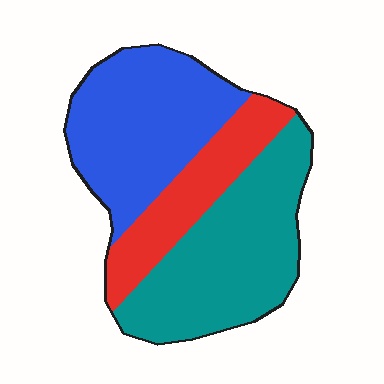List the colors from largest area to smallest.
From largest to smallest: teal, blue, red.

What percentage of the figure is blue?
Blue takes up about three eighths (3/8) of the figure.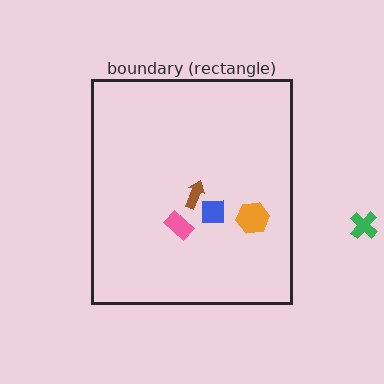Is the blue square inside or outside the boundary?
Inside.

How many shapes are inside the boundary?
4 inside, 1 outside.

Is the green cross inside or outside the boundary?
Outside.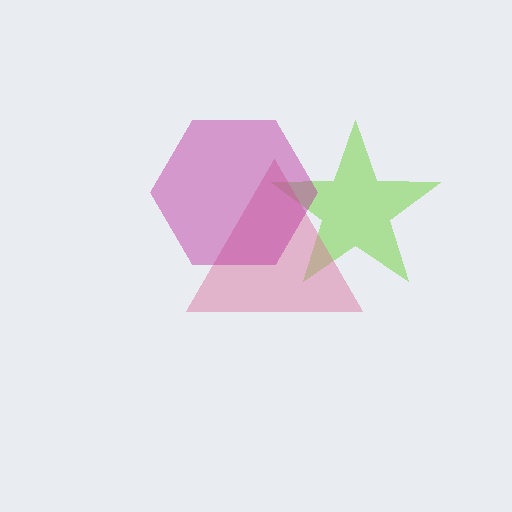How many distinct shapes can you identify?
There are 3 distinct shapes: a lime star, a pink triangle, a magenta hexagon.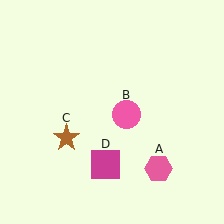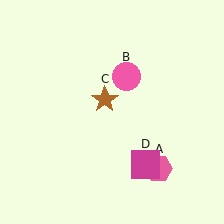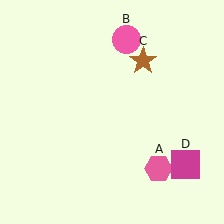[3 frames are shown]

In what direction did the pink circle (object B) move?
The pink circle (object B) moved up.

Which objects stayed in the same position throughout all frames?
Pink hexagon (object A) remained stationary.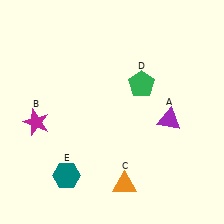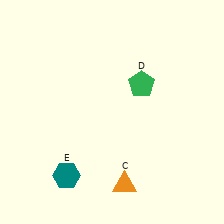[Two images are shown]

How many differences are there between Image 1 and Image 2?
There are 2 differences between the two images.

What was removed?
The purple triangle (A), the magenta star (B) were removed in Image 2.